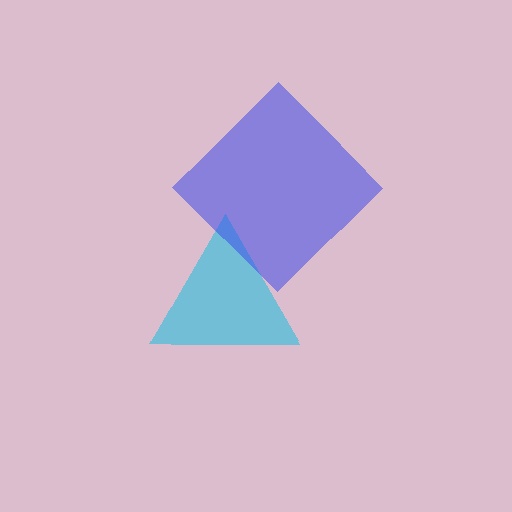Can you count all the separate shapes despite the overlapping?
Yes, there are 2 separate shapes.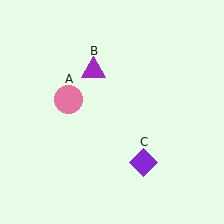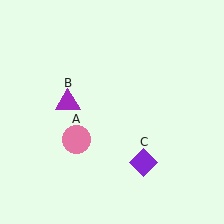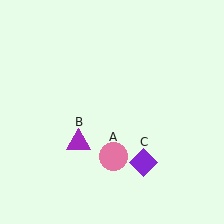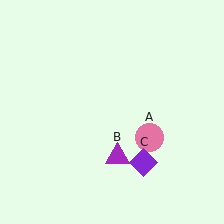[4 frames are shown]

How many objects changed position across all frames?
2 objects changed position: pink circle (object A), purple triangle (object B).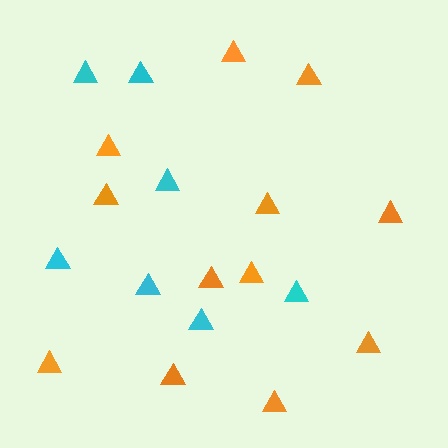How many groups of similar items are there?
There are 2 groups: one group of cyan triangles (7) and one group of orange triangles (12).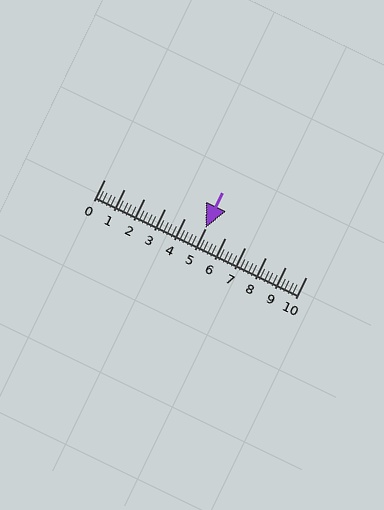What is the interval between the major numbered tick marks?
The major tick marks are spaced 1 units apart.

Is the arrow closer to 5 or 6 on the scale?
The arrow is closer to 5.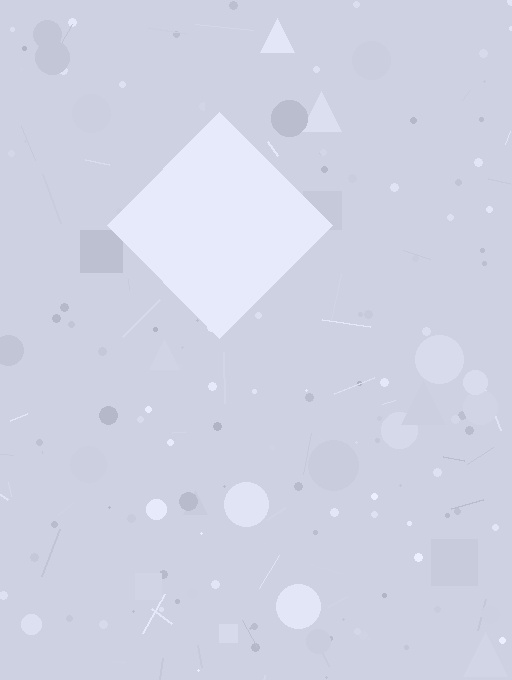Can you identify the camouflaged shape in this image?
The camouflaged shape is a diamond.